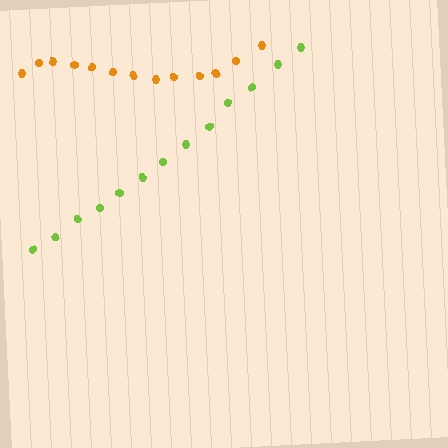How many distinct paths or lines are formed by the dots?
There are 2 distinct paths.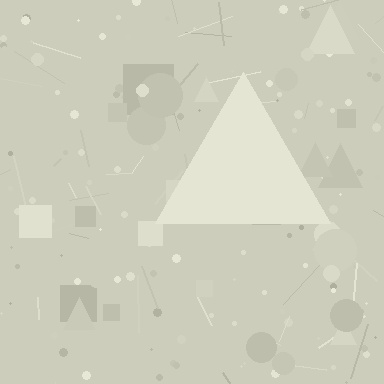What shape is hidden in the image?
A triangle is hidden in the image.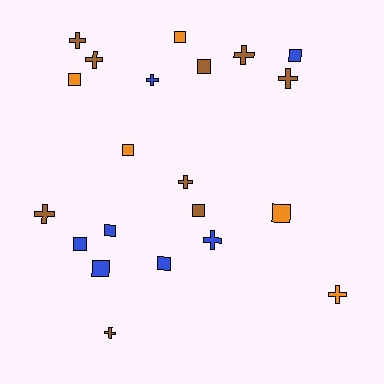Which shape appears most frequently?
Square, with 11 objects.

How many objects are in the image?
There are 21 objects.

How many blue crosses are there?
There are 2 blue crosses.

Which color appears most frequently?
Brown, with 9 objects.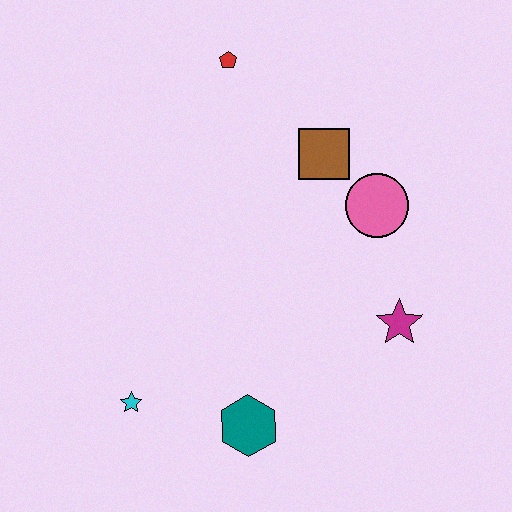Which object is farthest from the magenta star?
The red pentagon is farthest from the magenta star.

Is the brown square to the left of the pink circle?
Yes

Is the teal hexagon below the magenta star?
Yes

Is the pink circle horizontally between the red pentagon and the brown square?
No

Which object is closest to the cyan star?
The teal hexagon is closest to the cyan star.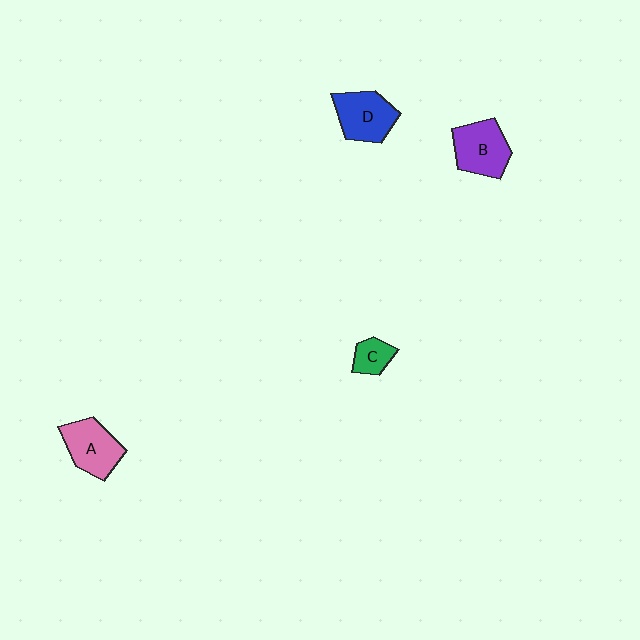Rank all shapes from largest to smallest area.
From largest to smallest: B (purple), A (pink), D (blue), C (green).